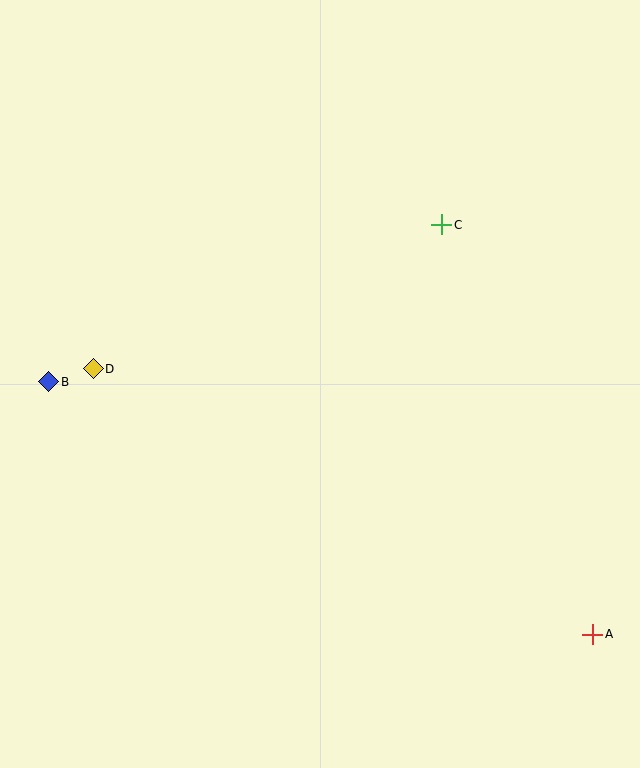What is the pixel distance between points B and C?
The distance between B and C is 423 pixels.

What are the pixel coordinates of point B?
Point B is at (49, 382).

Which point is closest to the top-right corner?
Point C is closest to the top-right corner.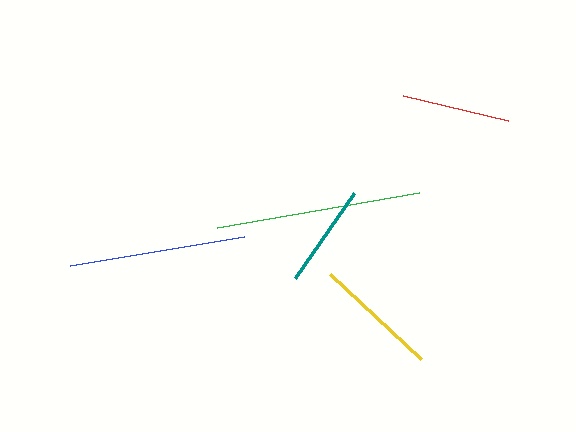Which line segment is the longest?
The green line is the longest at approximately 205 pixels.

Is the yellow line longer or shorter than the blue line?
The blue line is longer than the yellow line.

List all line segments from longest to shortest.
From longest to shortest: green, blue, yellow, red, teal.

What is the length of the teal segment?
The teal segment is approximately 103 pixels long.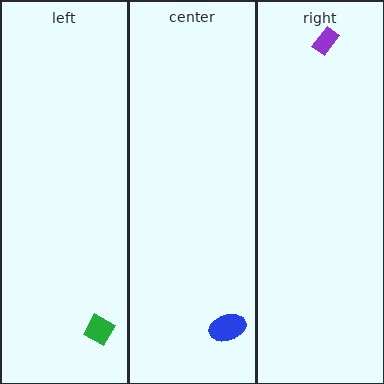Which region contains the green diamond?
The left region.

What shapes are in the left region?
The green diamond.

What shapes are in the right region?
The purple rectangle.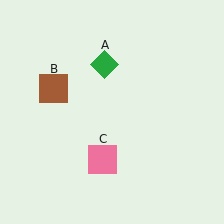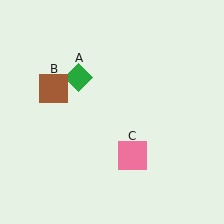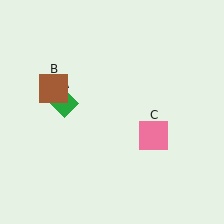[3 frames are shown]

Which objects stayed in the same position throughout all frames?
Brown square (object B) remained stationary.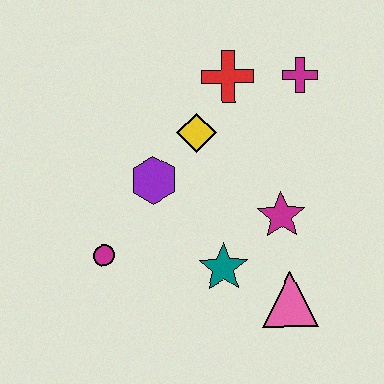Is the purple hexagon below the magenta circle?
No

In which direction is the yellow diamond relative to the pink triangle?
The yellow diamond is above the pink triangle.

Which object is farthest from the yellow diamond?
The pink triangle is farthest from the yellow diamond.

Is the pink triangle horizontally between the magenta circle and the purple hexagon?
No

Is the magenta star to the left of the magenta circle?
No